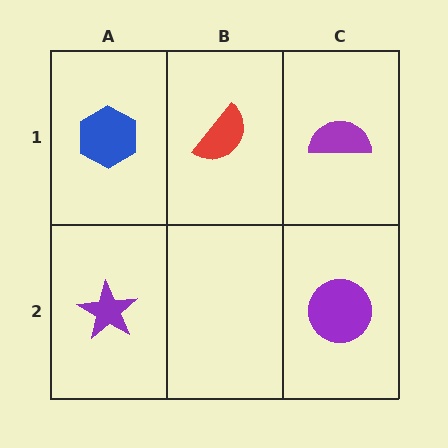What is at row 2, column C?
A purple circle.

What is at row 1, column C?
A purple semicircle.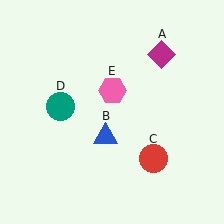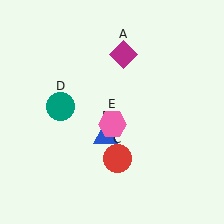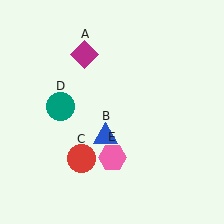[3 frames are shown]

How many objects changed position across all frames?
3 objects changed position: magenta diamond (object A), red circle (object C), pink hexagon (object E).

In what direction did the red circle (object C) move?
The red circle (object C) moved left.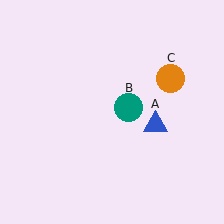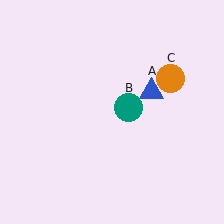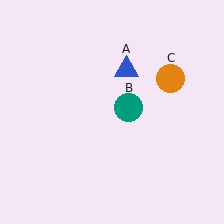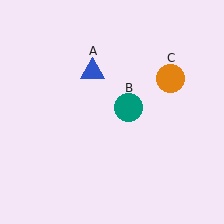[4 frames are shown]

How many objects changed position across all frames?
1 object changed position: blue triangle (object A).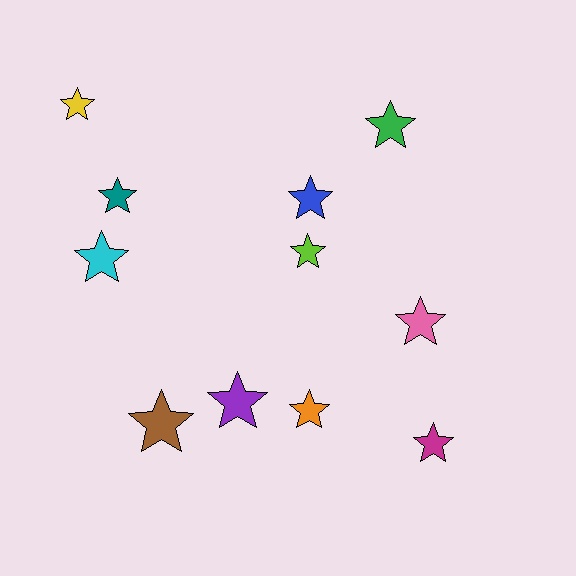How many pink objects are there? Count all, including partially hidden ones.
There is 1 pink object.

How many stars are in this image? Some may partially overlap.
There are 11 stars.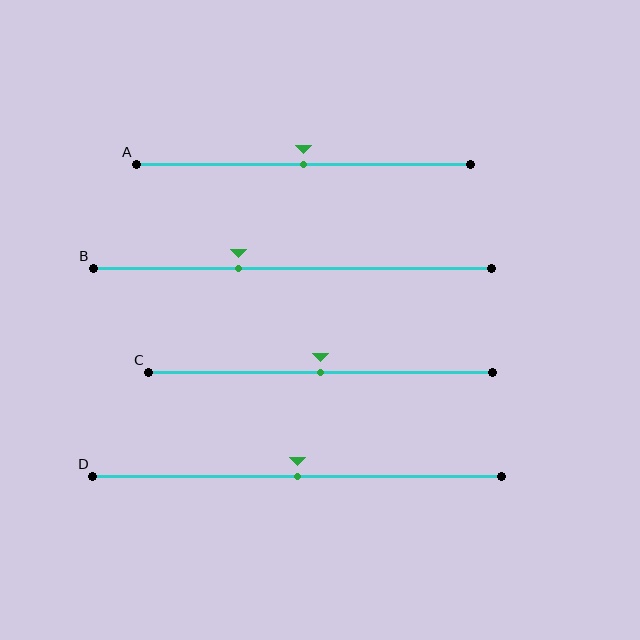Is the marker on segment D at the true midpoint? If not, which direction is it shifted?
Yes, the marker on segment D is at the true midpoint.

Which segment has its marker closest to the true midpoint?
Segment A has its marker closest to the true midpoint.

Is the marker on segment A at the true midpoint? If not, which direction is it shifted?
Yes, the marker on segment A is at the true midpoint.